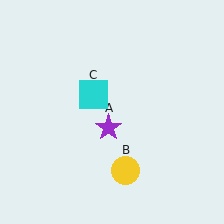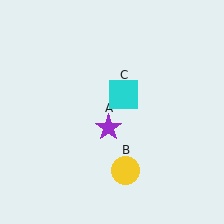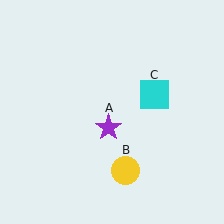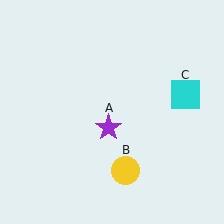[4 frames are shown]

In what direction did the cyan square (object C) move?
The cyan square (object C) moved right.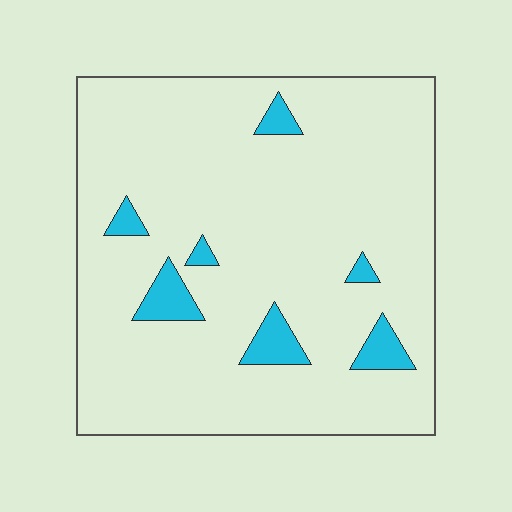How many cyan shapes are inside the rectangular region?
7.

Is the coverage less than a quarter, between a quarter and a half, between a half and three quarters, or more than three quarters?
Less than a quarter.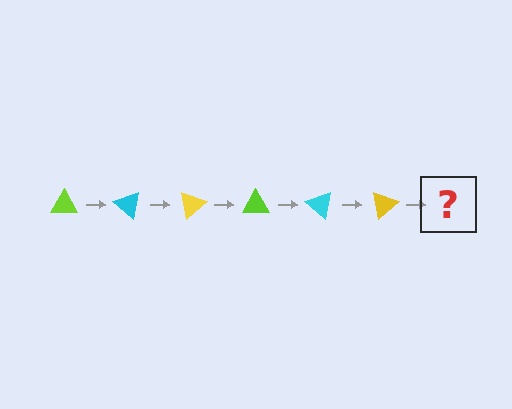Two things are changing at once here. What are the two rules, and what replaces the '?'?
The two rules are that it rotates 40 degrees each step and the color cycles through lime, cyan, and yellow. The '?' should be a lime triangle, rotated 240 degrees from the start.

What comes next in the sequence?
The next element should be a lime triangle, rotated 240 degrees from the start.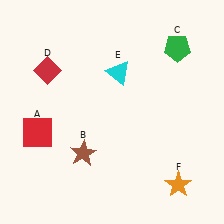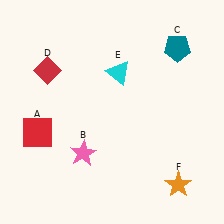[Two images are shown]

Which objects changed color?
B changed from brown to pink. C changed from green to teal.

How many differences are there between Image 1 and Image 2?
There are 2 differences between the two images.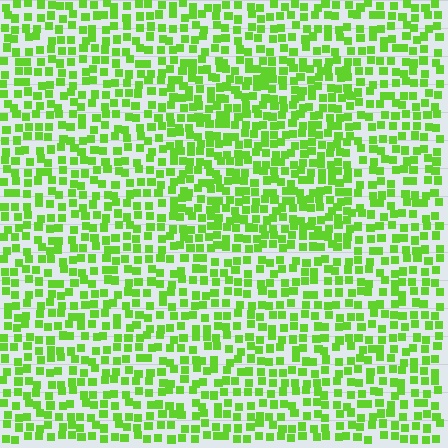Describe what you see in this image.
The image contains small lime elements arranged at two different densities. A rectangle-shaped region is visible where the elements are more densely packed than the surrounding area.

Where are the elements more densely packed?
The elements are more densely packed inside the rectangle boundary.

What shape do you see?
I see a rectangle.